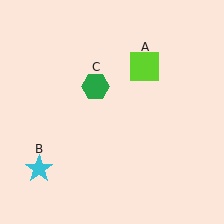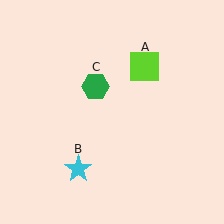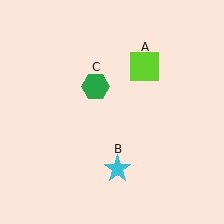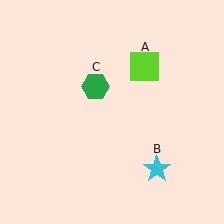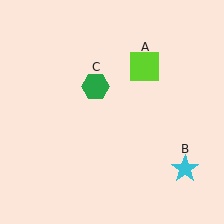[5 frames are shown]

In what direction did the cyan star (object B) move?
The cyan star (object B) moved right.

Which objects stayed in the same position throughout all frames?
Lime square (object A) and green hexagon (object C) remained stationary.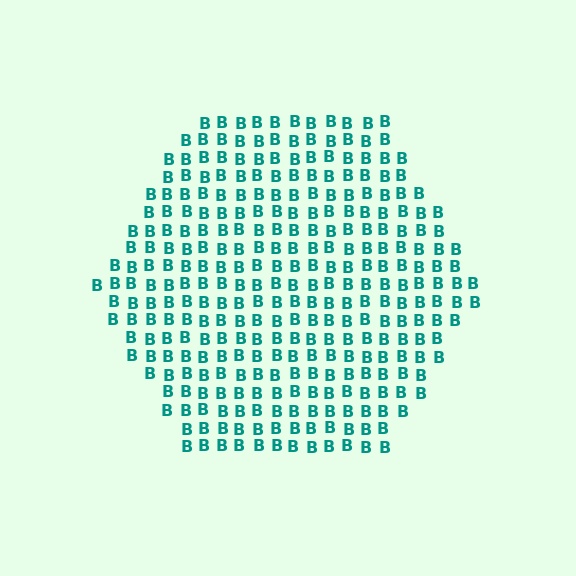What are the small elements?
The small elements are letter B's.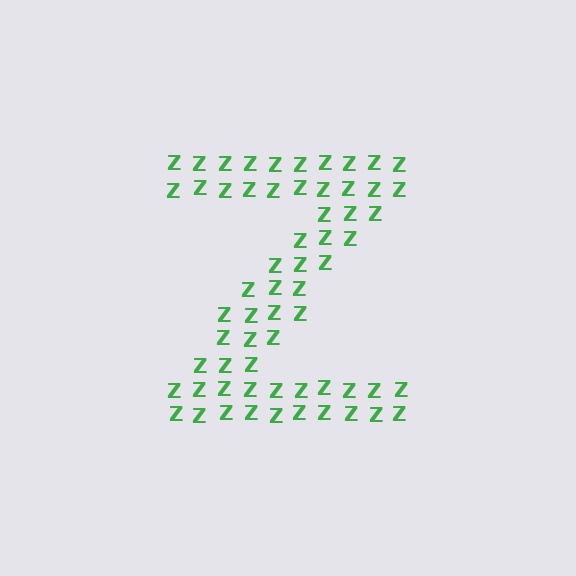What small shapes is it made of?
It is made of small letter Z's.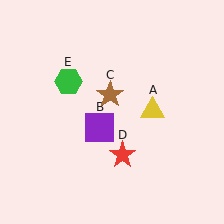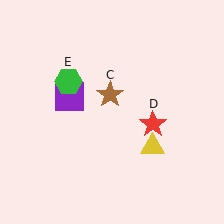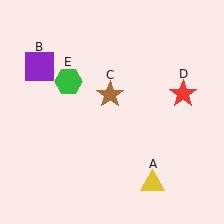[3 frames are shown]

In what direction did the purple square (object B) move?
The purple square (object B) moved up and to the left.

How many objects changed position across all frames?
3 objects changed position: yellow triangle (object A), purple square (object B), red star (object D).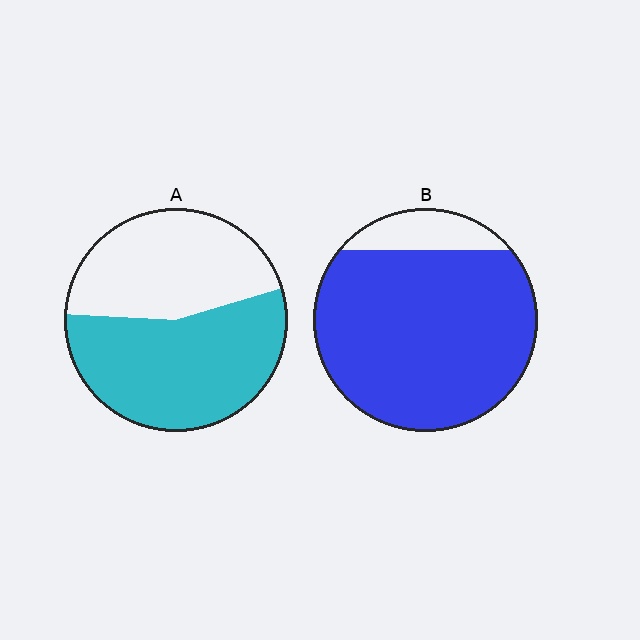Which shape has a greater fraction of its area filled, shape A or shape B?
Shape B.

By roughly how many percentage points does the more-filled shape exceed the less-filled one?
By roughly 30 percentage points (B over A).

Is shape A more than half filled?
Yes.